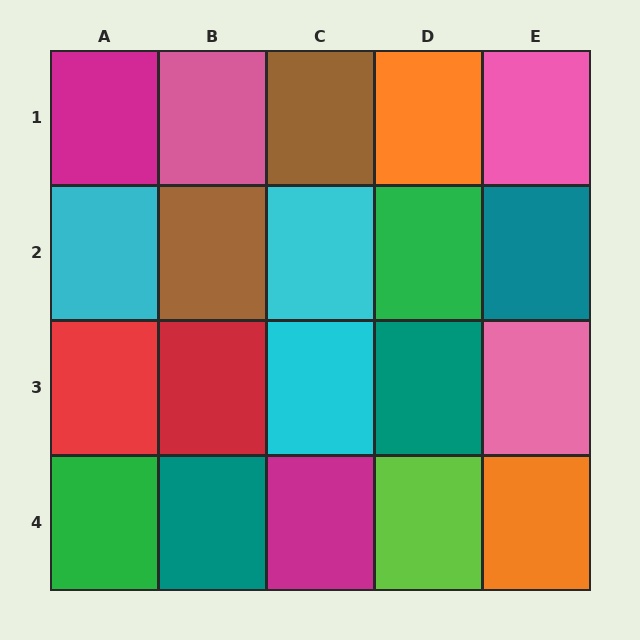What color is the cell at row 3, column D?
Teal.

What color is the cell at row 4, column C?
Magenta.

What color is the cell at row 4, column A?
Green.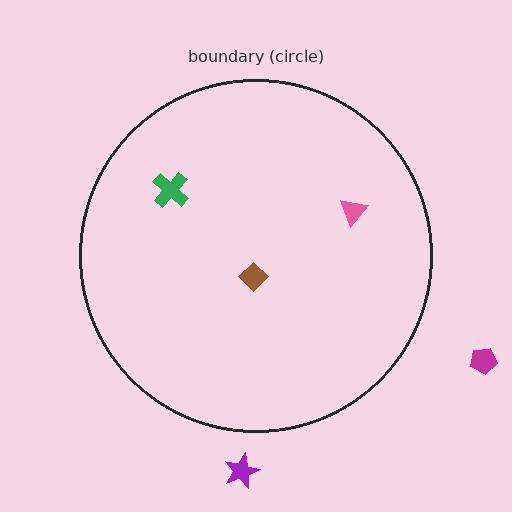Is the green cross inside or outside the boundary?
Inside.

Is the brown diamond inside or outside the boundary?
Inside.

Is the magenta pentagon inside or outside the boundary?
Outside.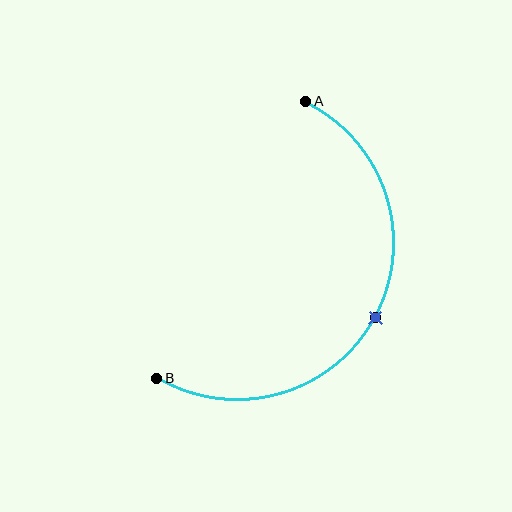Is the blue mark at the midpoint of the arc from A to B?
Yes. The blue mark lies on the arc at equal arc-length from both A and B — it is the arc midpoint.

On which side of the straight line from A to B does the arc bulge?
The arc bulges to the right of the straight line connecting A and B.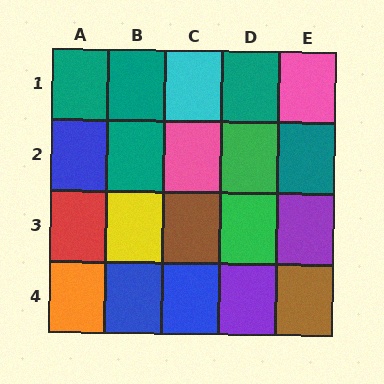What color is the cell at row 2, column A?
Blue.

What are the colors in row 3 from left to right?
Red, yellow, brown, green, purple.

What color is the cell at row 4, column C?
Blue.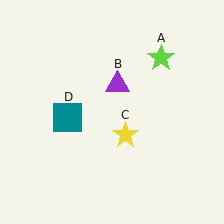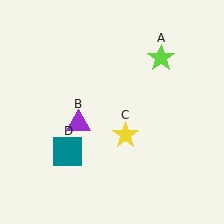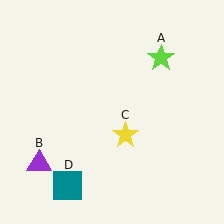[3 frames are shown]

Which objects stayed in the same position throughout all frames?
Lime star (object A) and yellow star (object C) remained stationary.